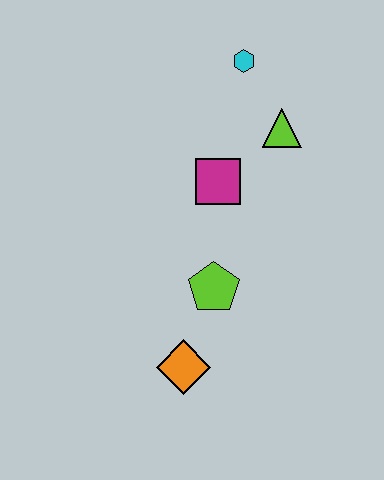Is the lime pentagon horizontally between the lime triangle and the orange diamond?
Yes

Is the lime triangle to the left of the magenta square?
No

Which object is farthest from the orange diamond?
The cyan hexagon is farthest from the orange diamond.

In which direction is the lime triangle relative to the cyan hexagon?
The lime triangle is below the cyan hexagon.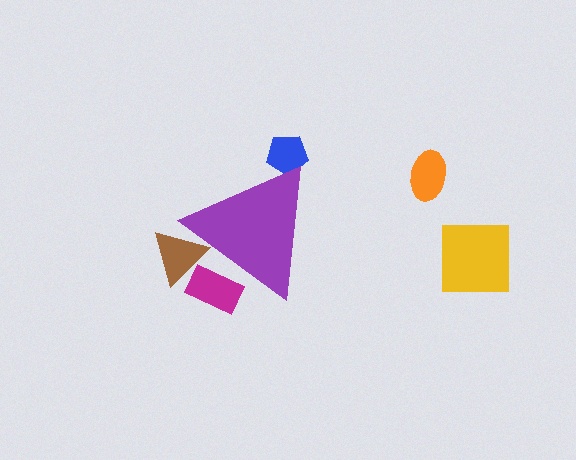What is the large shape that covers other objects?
A purple triangle.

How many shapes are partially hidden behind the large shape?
3 shapes are partially hidden.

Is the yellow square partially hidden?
No, the yellow square is fully visible.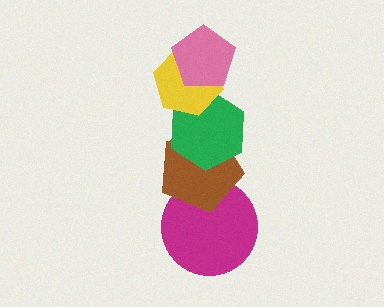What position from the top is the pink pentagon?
The pink pentagon is 1st from the top.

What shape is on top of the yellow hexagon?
The pink pentagon is on top of the yellow hexagon.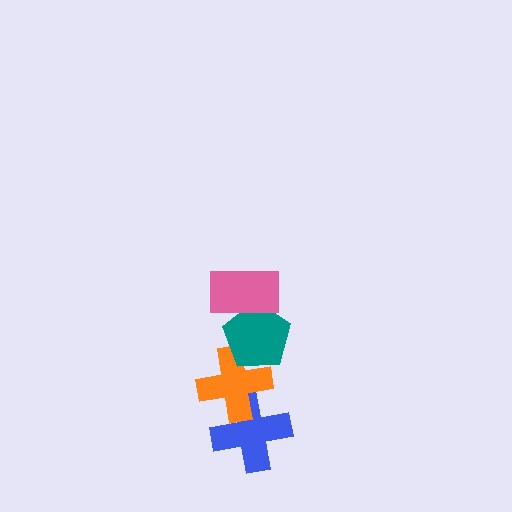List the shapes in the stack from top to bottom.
From top to bottom: the pink rectangle, the teal pentagon, the orange cross, the blue cross.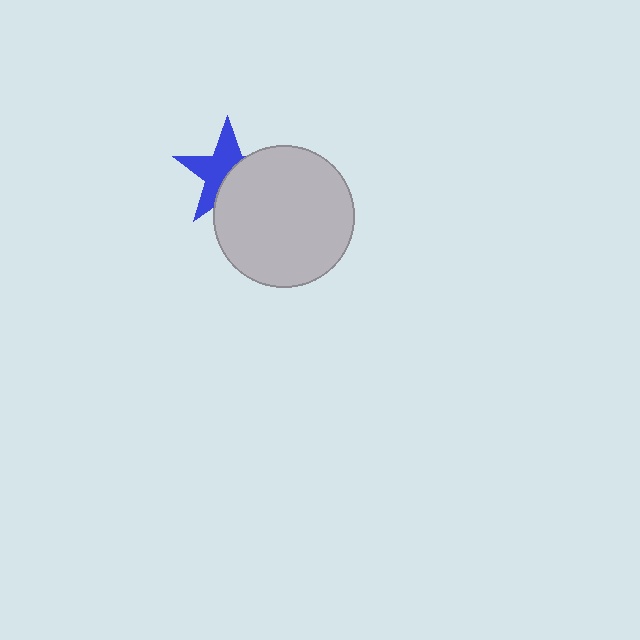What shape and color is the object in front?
The object in front is a light gray circle.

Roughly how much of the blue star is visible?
About half of it is visible (roughly 55%).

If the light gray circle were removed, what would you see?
You would see the complete blue star.